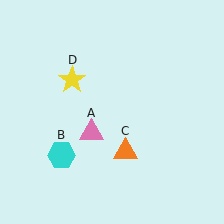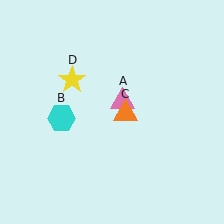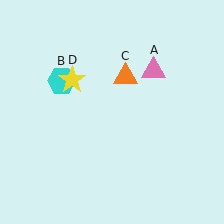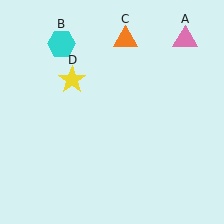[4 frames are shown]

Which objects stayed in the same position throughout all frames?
Yellow star (object D) remained stationary.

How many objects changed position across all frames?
3 objects changed position: pink triangle (object A), cyan hexagon (object B), orange triangle (object C).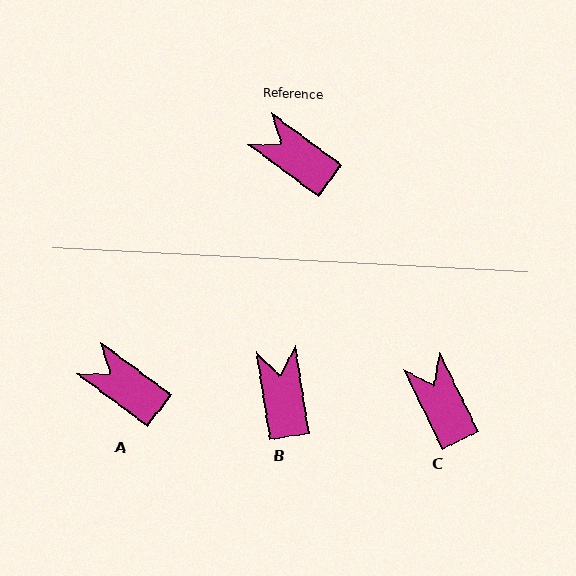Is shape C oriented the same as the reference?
No, it is off by about 27 degrees.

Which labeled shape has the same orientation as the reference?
A.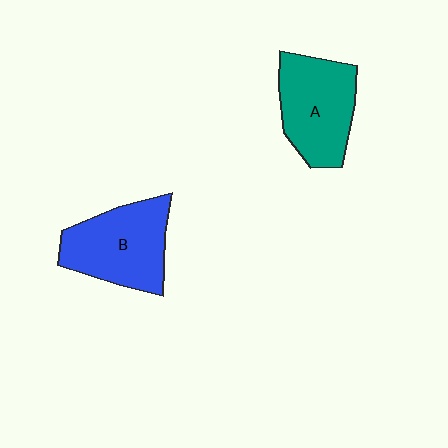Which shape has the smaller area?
Shape A (teal).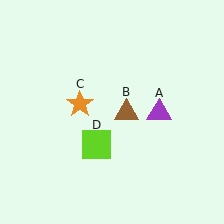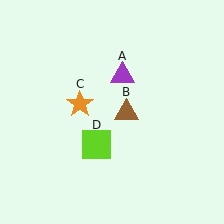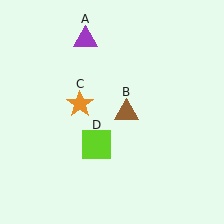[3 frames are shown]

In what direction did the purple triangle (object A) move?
The purple triangle (object A) moved up and to the left.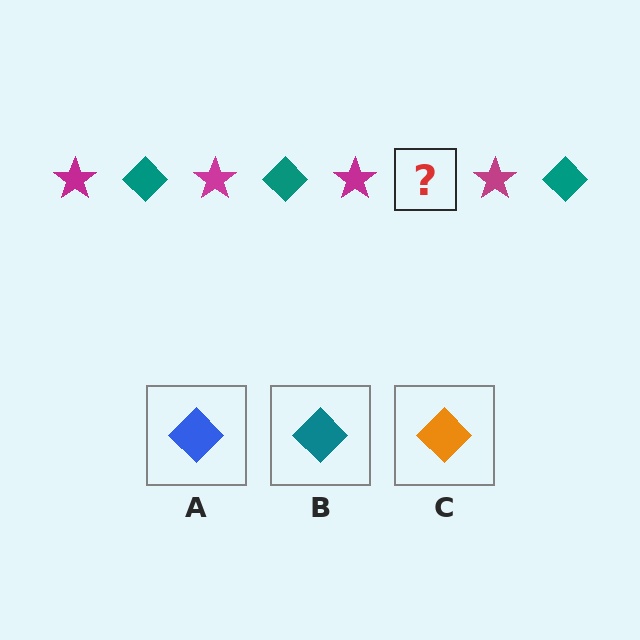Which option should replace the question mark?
Option B.